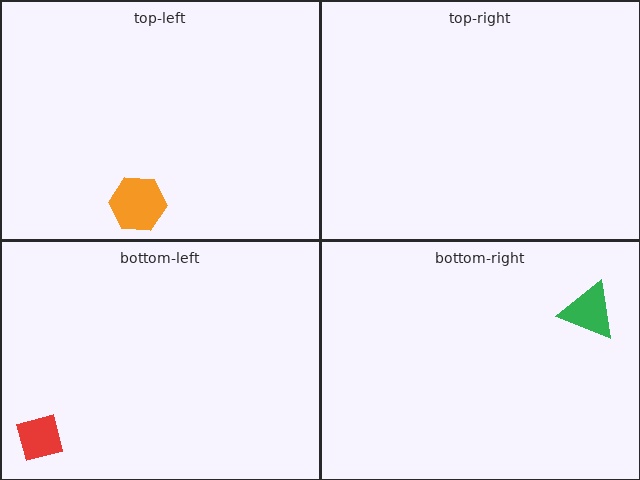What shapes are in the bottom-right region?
The green triangle.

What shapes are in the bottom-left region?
The red square.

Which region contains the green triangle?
The bottom-right region.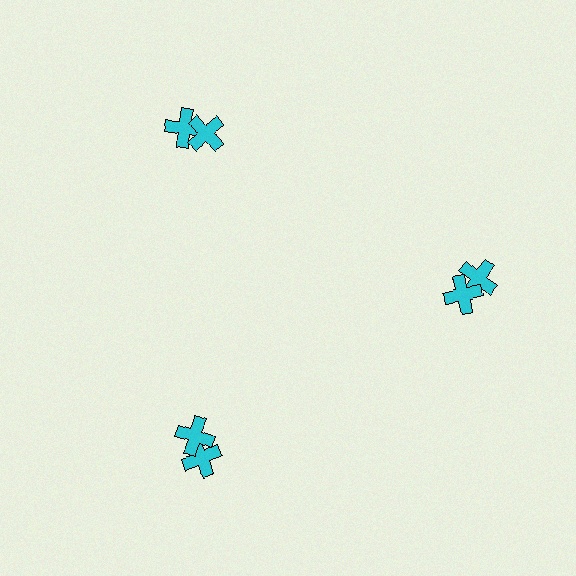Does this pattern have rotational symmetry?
Yes, this pattern has 3-fold rotational symmetry. It looks the same after rotating 120 degrees around the center.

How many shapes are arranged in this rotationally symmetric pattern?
There are 6 shapes, arranged in 3 groups of 2.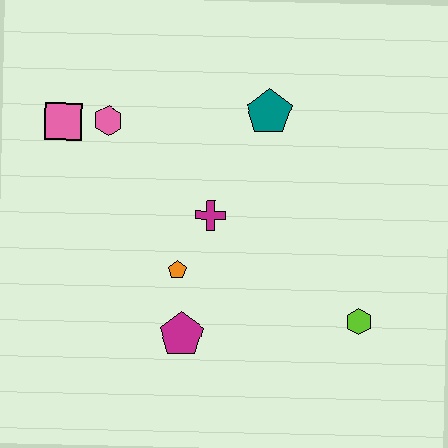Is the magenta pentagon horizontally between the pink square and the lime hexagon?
Yes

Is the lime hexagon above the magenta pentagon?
Yes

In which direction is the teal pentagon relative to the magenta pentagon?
The teal pentagon is above the magenta pentagon.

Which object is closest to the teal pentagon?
The magenta cross is closest to the teal pentagon.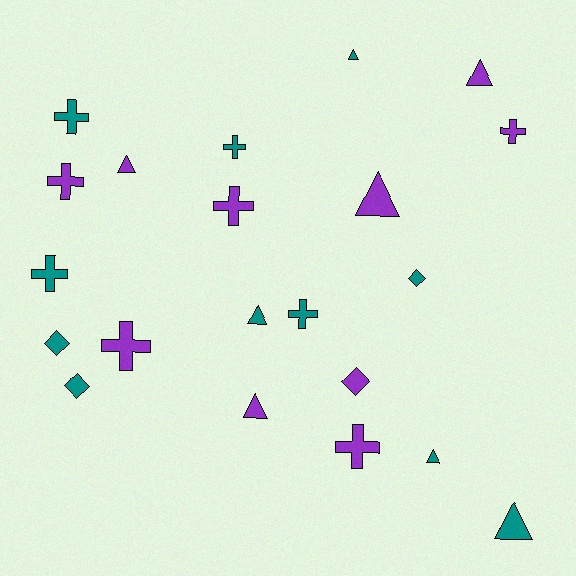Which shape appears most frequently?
Cross, with 9 objects.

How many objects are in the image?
There are 21 objects.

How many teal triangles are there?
There are 4 teal triangles.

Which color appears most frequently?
Teal, with 11 objects.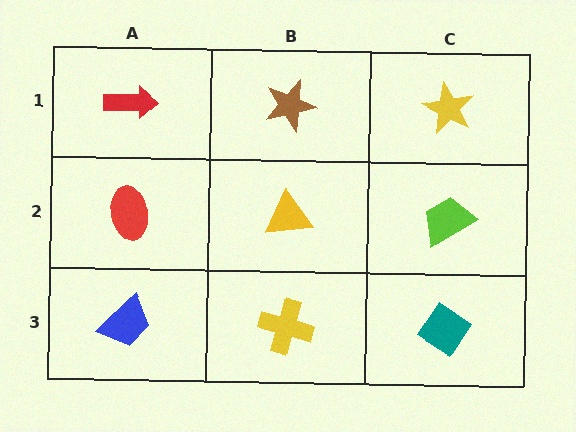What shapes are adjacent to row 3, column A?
A red ellipse (row 2, column A), a yellow cross (row 3, column B).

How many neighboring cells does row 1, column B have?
3.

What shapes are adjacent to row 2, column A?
A red arrow (row 1, column A), a blue trapezoid (row 3, column A), a yellow triangle (row 2, column B).